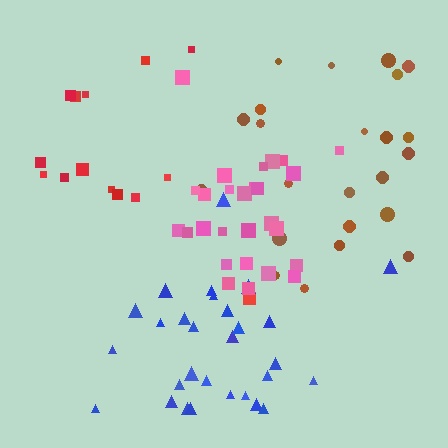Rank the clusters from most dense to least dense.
pink, blue, brown, red.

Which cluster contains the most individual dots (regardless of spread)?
Blue (29).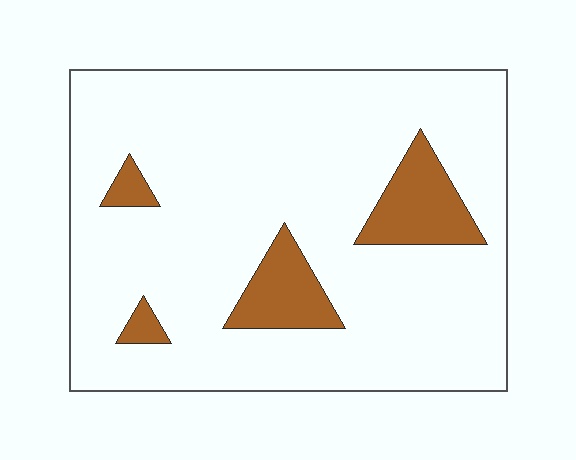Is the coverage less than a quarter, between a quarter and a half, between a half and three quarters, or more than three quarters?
Less than a quarter.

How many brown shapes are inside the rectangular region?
4.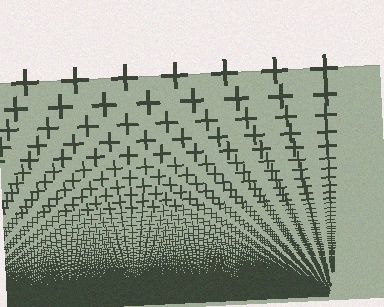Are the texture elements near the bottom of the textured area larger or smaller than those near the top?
Smaller. The gradient is inverted — elements near the bottom are smaller and denser.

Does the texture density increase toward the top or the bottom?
Density increases toward the bottom.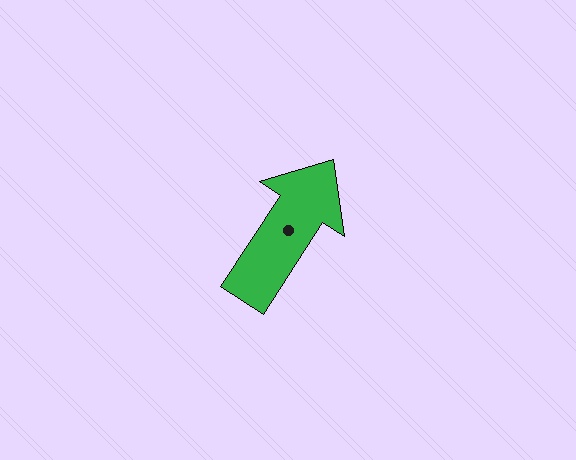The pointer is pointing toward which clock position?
Roughly 1 o'clock.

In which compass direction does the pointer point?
Northeast.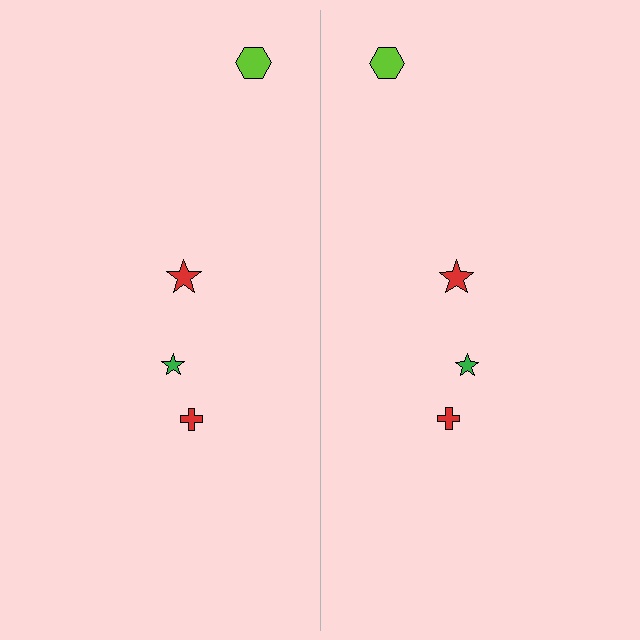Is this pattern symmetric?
Yes, this pattern has bilateral (reflection) symmetry.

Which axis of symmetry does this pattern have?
The pattern has a vertical axis of symmetry running through the center of the image.